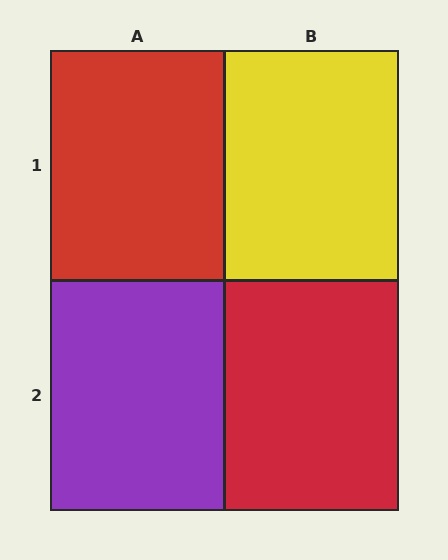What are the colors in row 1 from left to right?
Red, yellow.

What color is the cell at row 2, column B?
Red.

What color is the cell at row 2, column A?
Purple.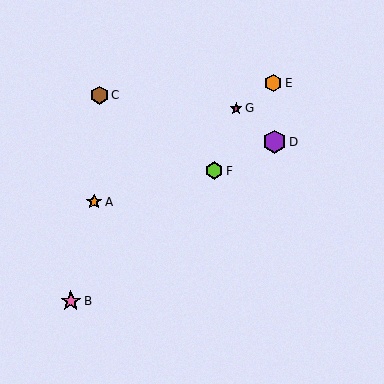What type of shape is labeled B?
Shape B is a pink star.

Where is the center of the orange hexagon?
The center of the orange hexagon is at (273, 83).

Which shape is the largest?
The purple hexagon (labeled D) is the largest.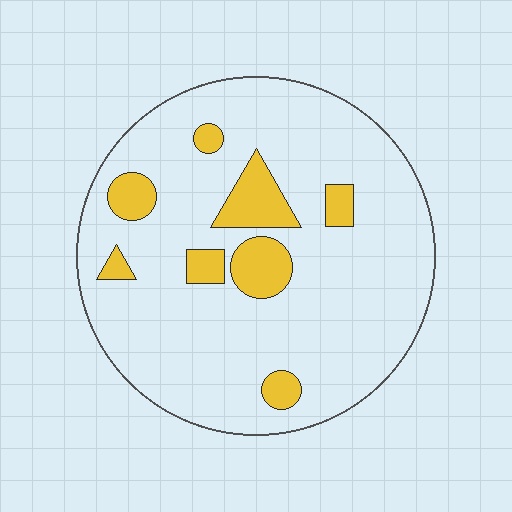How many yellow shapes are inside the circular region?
8.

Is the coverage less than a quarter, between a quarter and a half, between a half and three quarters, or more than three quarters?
Less than a quarter.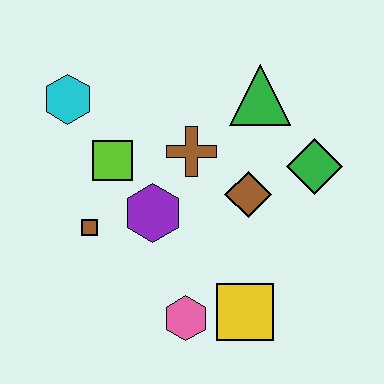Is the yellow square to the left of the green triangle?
Yes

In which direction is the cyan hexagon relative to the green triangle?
The cyan hexagon is to the left of the green triangle.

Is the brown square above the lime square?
No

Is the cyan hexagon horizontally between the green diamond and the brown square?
No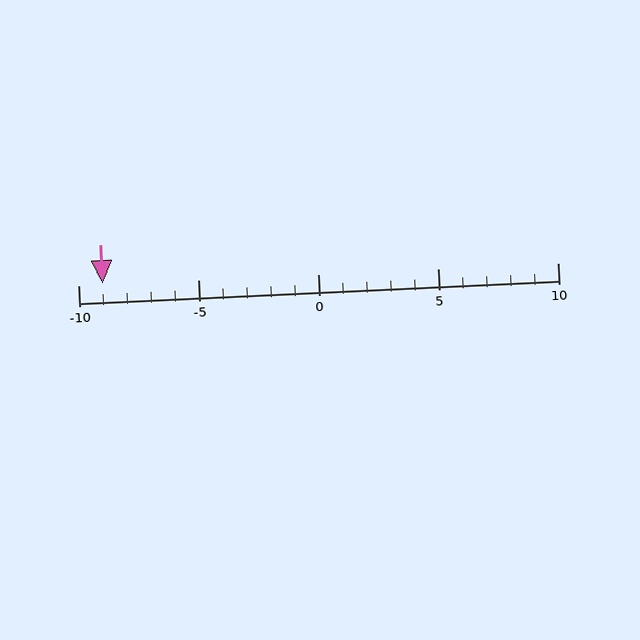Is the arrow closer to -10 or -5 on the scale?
The arrow is closer to -10.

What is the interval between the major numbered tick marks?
The major tick marks are spaced 5 units apart.